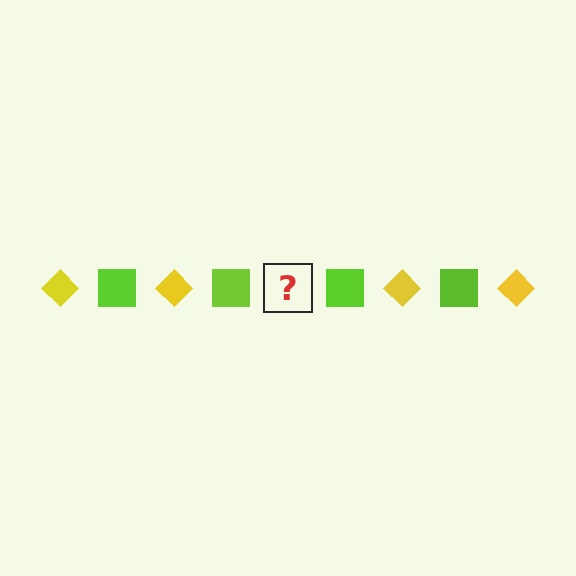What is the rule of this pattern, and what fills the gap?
The rule is that the pattern alternates between yellow diamond and lime square. The gap should be filled with a yellow diamond.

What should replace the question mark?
The question mark should be replaced with a yellow diamond.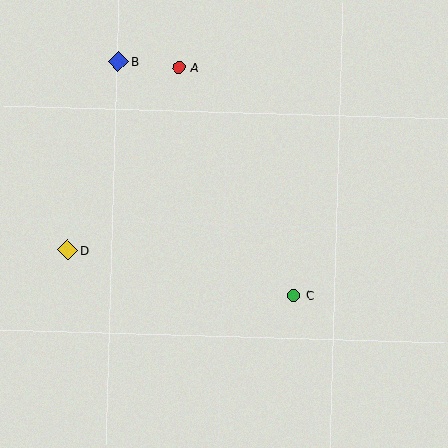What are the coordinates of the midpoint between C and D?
The midpoint between C and D is at (181, 273).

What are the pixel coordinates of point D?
Point D is at (68, 250).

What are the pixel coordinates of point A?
Point A is at (179, 68).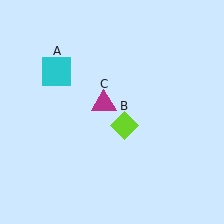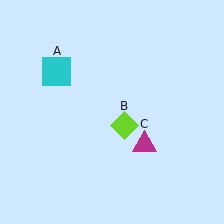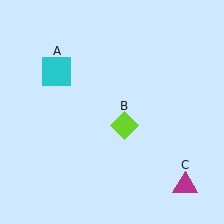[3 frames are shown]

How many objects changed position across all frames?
1 object changed position: magenta triangle (object C).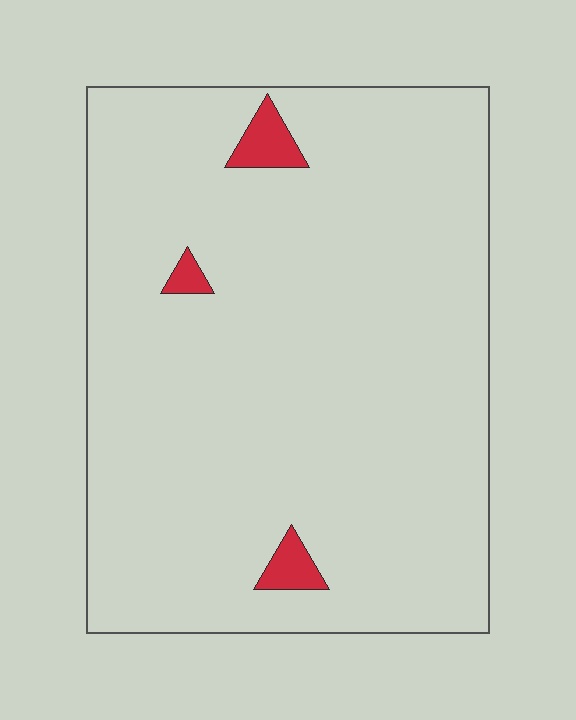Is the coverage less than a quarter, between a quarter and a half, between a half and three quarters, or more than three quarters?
Less than a quarter.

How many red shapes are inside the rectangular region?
3.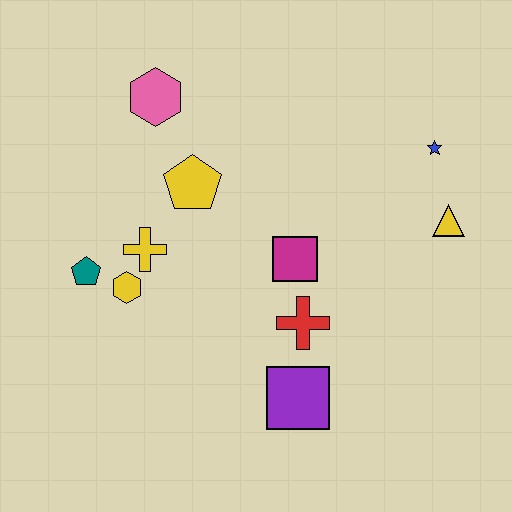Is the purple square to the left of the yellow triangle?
Yes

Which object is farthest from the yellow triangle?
The teal pentagon is farthest from the yellow triangle.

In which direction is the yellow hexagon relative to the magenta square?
The yellow hexagon is to the left of the magenta square.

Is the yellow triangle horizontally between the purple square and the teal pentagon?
No